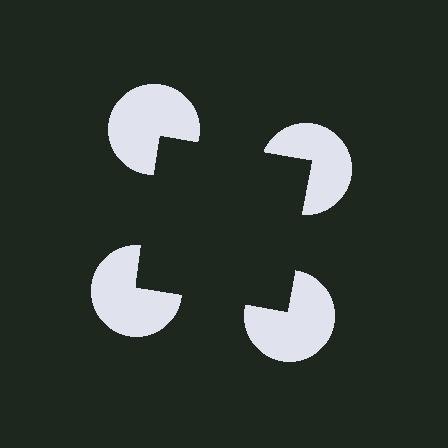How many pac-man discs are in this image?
There are 4 — one at each vertex of the illusory square.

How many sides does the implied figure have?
4 sides.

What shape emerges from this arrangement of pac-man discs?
An illusory square — its edges are inferred from the aligned wedge cuts in the pac-man discs, not physically drawn.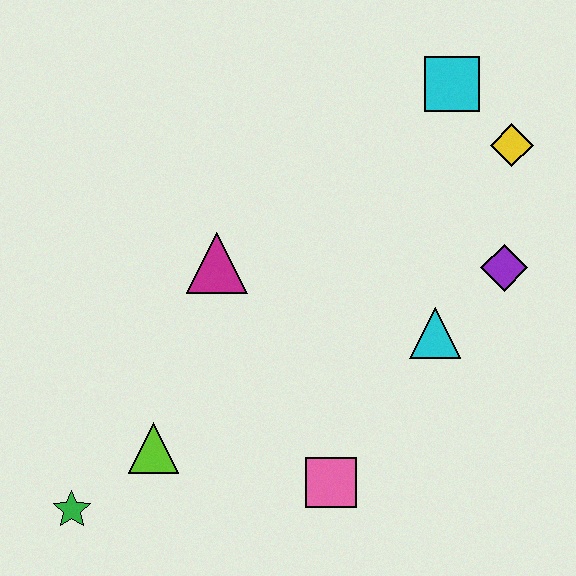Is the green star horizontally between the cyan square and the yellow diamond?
No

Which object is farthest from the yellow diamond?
The green star is farthest from the yellow diamond.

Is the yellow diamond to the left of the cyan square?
No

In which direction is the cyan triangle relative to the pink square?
The cyan triangle is above the pink square.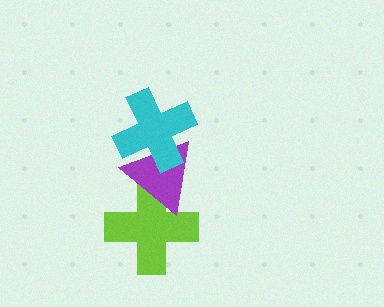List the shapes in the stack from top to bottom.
From top to bottom: the cyan cross, the purple triangle, the lime cross.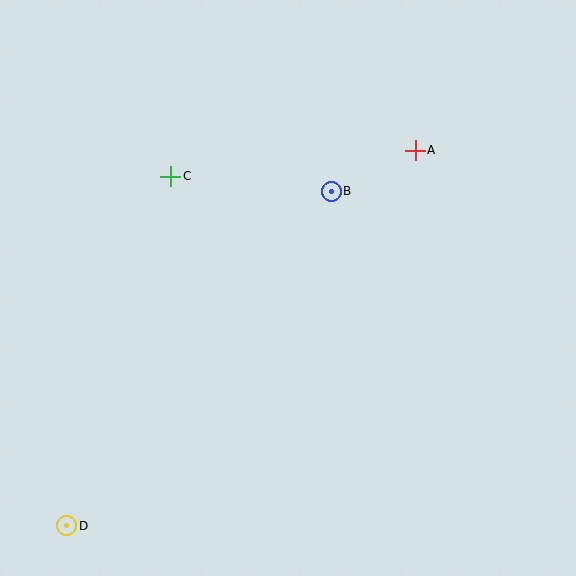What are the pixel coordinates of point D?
Point D is at (67, 526).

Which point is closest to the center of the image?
Point B at (331, 191) is closest to the center.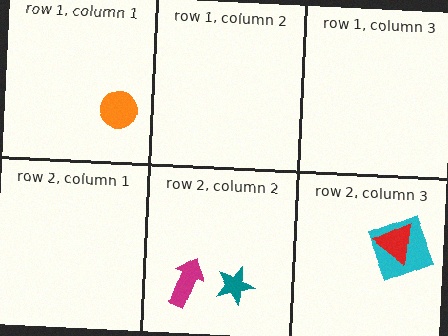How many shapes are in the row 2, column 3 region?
2.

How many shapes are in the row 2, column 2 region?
2.